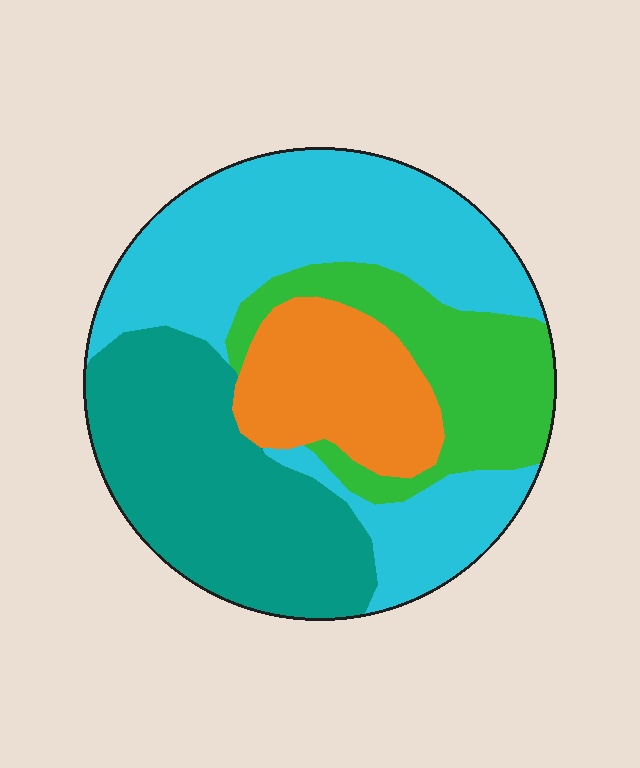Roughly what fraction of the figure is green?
Green covers roughly 20% of the figure.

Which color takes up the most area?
Cyan, at roughly 40%.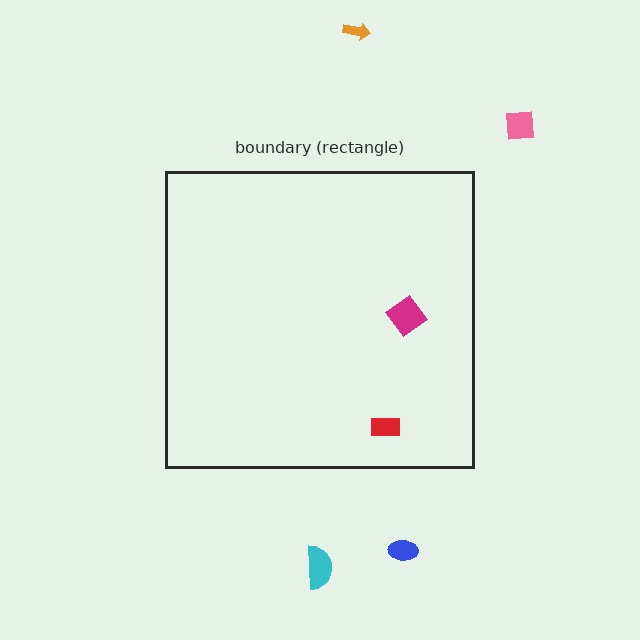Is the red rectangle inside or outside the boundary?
Inside.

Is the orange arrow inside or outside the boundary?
Outside.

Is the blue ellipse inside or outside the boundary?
Outside.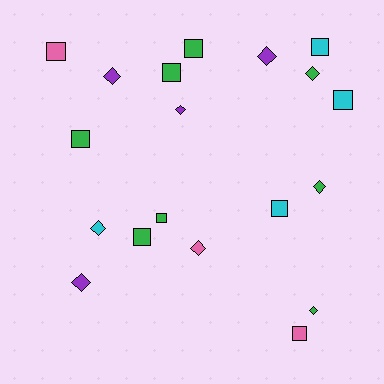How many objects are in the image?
There are 19 objects.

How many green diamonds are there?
There are 3 green diamonds.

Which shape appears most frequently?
Square, with 10 objects.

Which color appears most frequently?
Green, with 8 objects.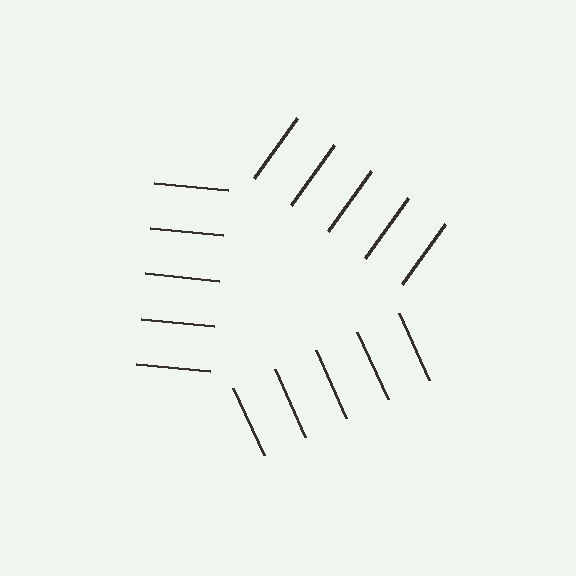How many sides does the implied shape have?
3 sides — the line-ends trace a triangle.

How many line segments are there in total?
15 — 5 along each of the 3 edges.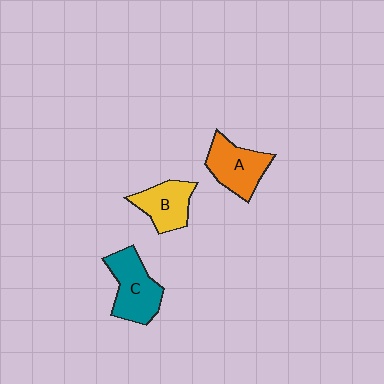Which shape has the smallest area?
Shape B (yellow).